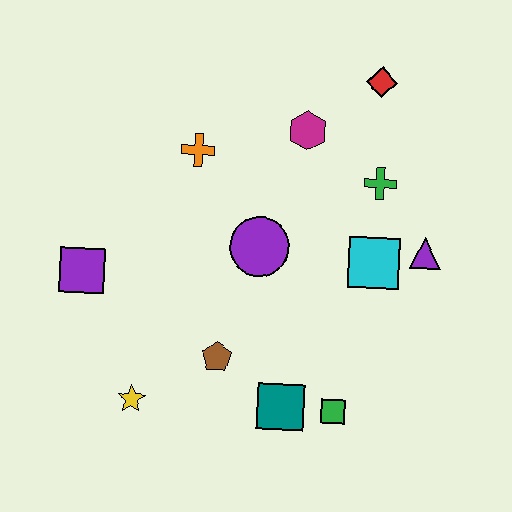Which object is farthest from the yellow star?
The red diamond is farthest from the yellow star.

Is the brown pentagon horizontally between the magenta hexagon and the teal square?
No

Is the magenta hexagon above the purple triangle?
Yes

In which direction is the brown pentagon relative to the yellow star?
The brown pentagon is to the right of the yellow star.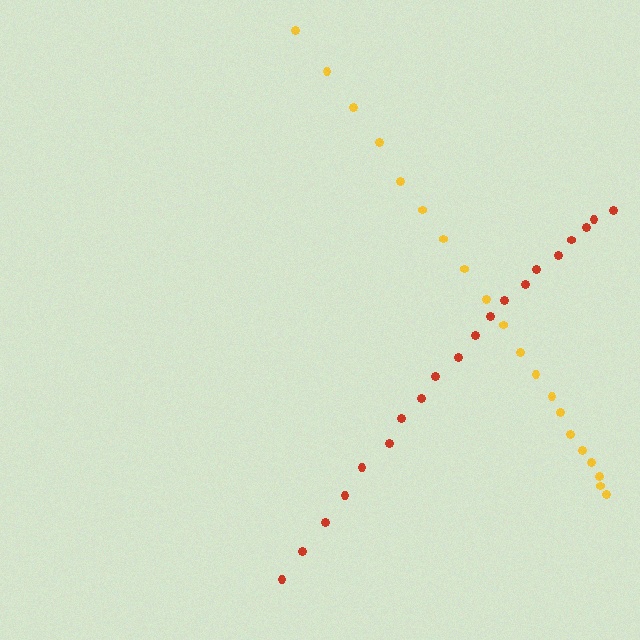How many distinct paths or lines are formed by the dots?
There are 2 distinct paths.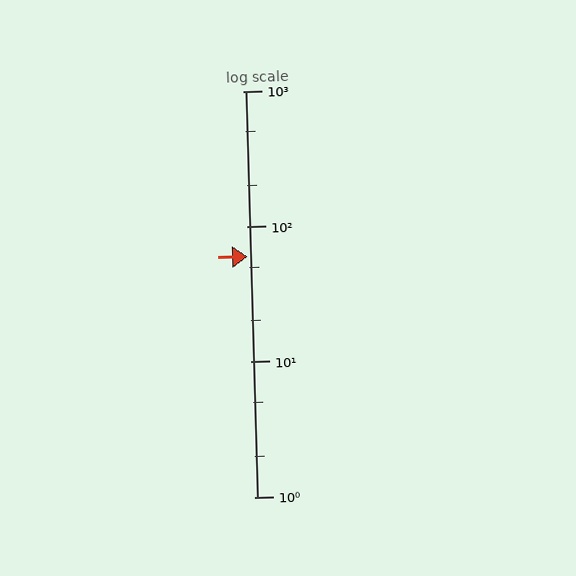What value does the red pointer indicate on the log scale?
The pointer indicates approximately 60.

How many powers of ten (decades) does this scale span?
The scale spans 3 decades, from 1 to 1000.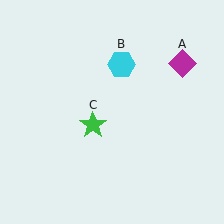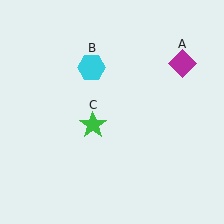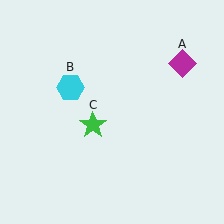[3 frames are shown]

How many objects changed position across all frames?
1 object changed position: cyan hexagon (object B).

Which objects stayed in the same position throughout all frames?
Magenta diamond (object A) and green star (object C) remained stationary.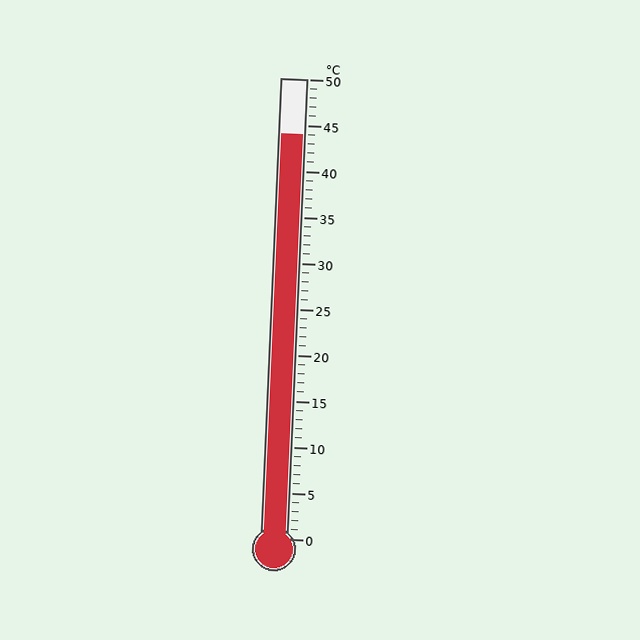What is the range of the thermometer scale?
The thermometer scale ranges from 0°C to 50°C.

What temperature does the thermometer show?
The thermometer shows approximately 44°C.